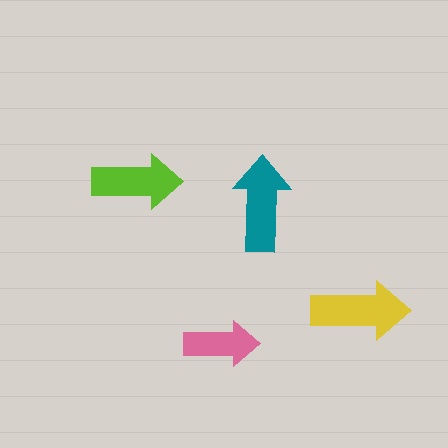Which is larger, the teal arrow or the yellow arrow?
The yellow one.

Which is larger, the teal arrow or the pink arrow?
The teal one.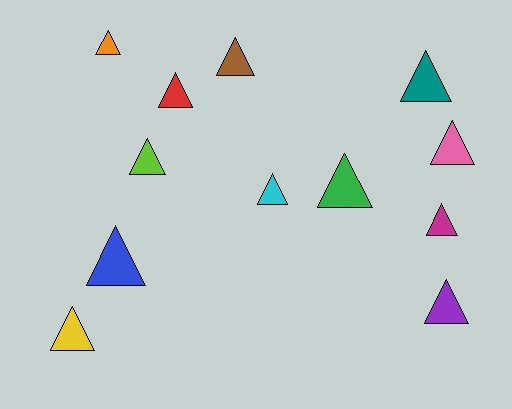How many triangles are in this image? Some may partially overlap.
There are 12 triangles.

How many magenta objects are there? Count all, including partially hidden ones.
There is 1 magenta object.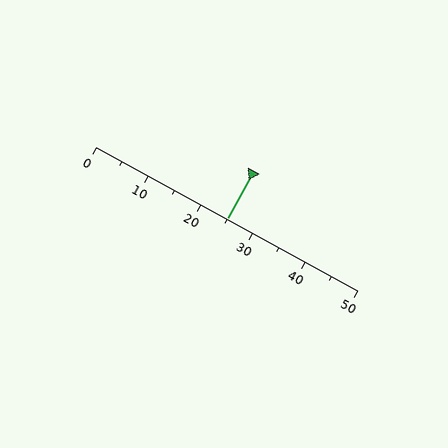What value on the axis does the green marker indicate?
The marker indicates approximately 25.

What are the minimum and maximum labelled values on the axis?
The axis runs from 0 to 50.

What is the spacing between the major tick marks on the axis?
The major ticks are spaced 10 apart.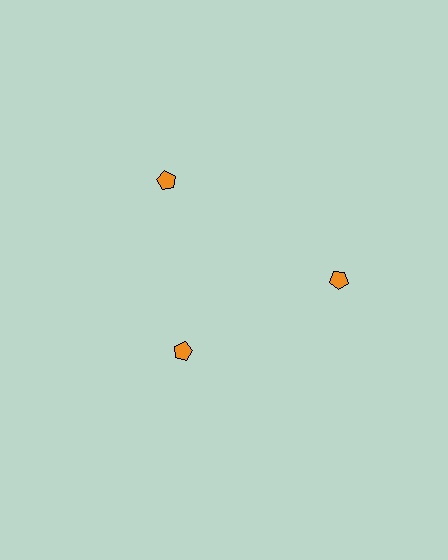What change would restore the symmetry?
The symmetry would be restored by moving it outward, back onto the ring so that all 3 pentagons sit at equal angles and equal distance from the center.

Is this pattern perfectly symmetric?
No. The 3 orange pentagons are arranged in a ring, but one element near the 7 o'clock position is pulled inward toward the center, breaking the 3-fold rotational symmetry.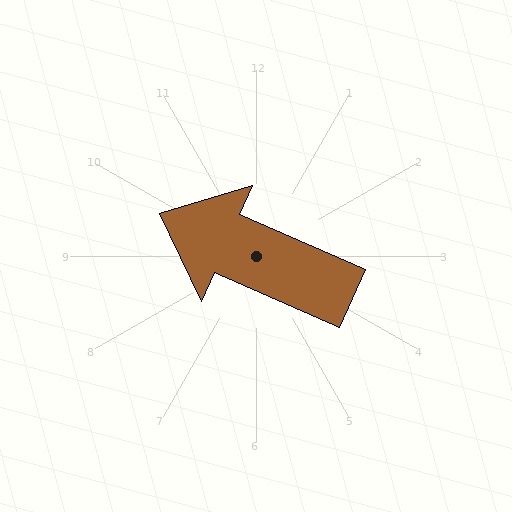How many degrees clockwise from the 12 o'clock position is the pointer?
Approximately 294 degrees.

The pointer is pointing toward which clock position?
Roughly 10 o'clock.